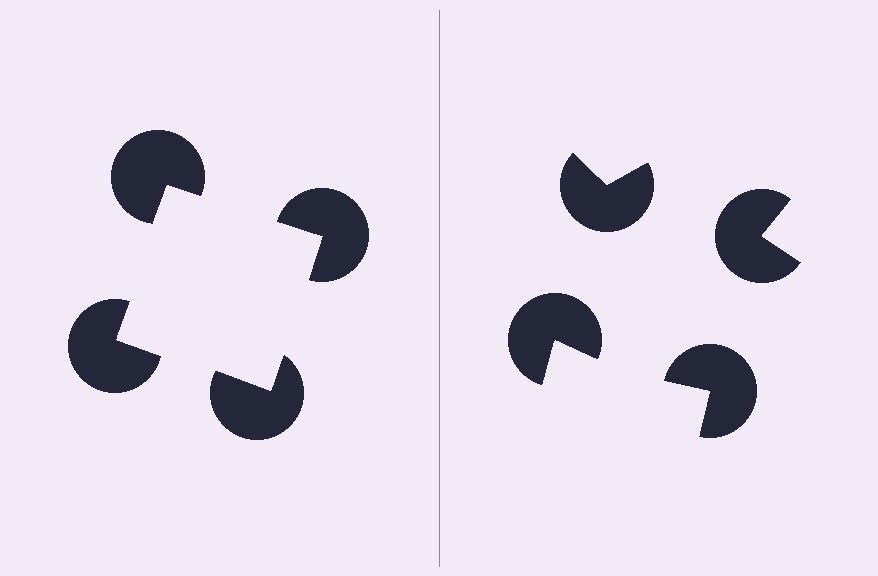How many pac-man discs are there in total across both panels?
8 — 4 on each side.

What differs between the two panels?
The pac-man discs are positioned identically on both sides; only the wedge orientations differ. On the left they align to a square; on the right they are misaligned.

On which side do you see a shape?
An illusory square appears on the left side. On the right side the wedge cuts are rotated, so no coherent shape forms.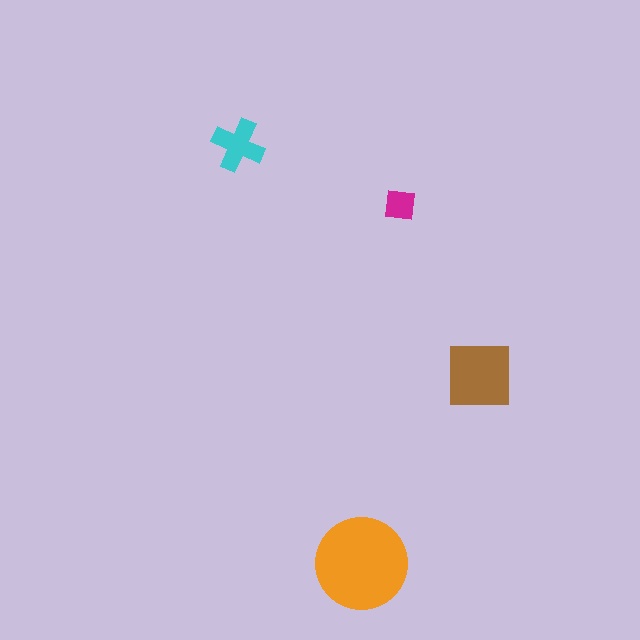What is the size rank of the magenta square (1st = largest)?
4th.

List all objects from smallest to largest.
The magenta square, the cyan cross, the brown square, the orange circle.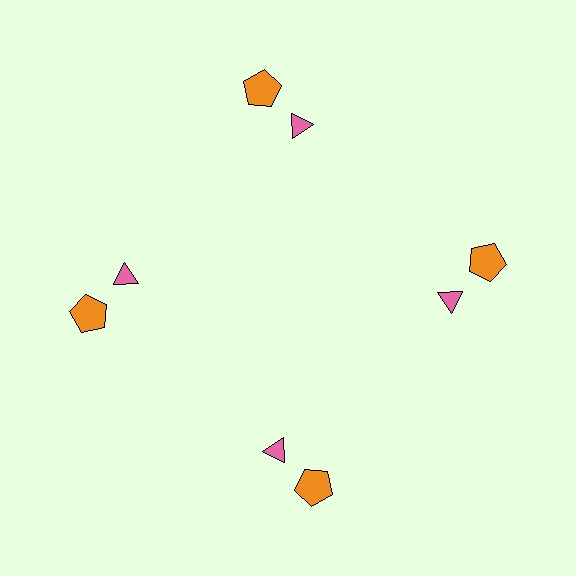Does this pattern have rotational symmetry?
Yes, this pattern has 4-fold rotational symmetry. It looks the same after rotating 90 degrees around the center.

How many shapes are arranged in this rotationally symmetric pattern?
There are 8 shapes, arranged in 4 groups of 2.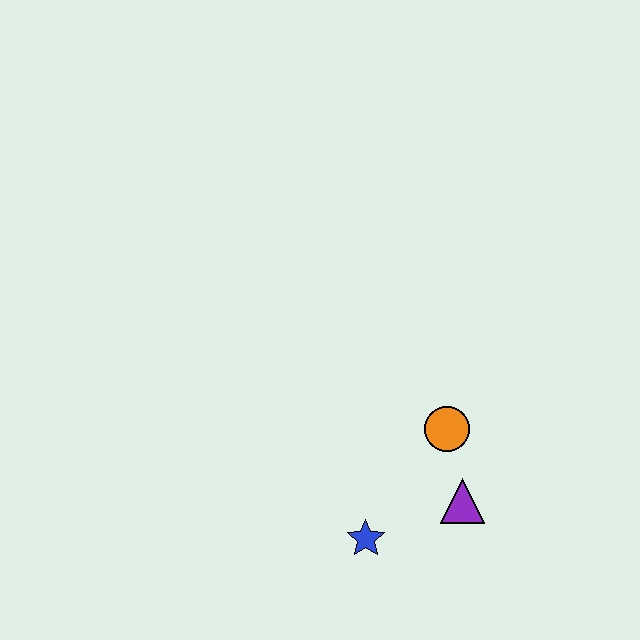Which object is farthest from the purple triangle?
The blue star is farthest from the purple triangle.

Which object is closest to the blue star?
The purple triangle is closest to the blue star.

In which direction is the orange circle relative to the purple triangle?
The orange circle is above the purple triangle.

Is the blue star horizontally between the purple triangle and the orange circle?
No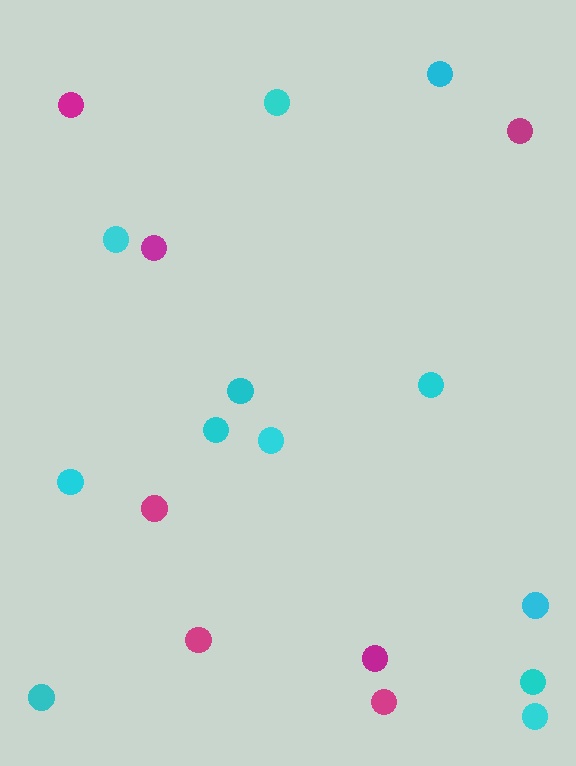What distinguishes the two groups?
There are 2 groups: one group of cyan circles (12) and one group of magenta circles (7).